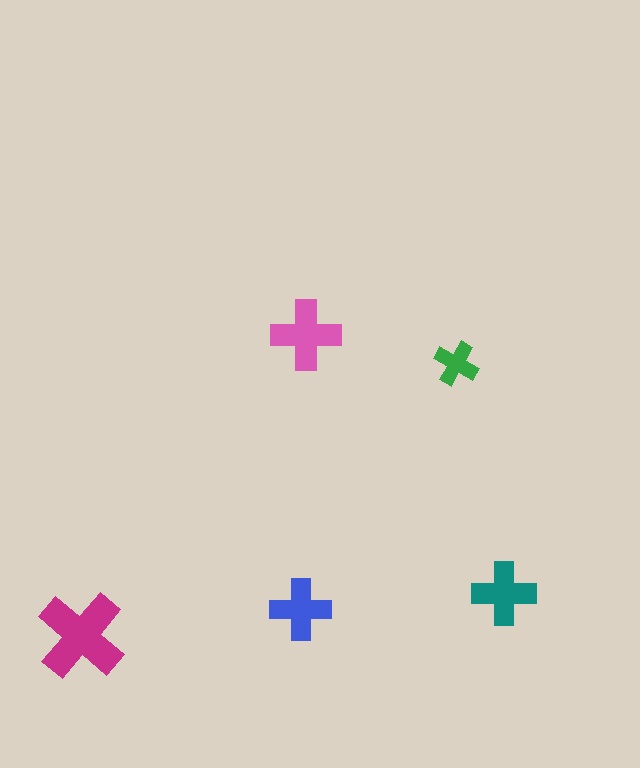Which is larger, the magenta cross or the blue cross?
The magenta one.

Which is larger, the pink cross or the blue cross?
The pink one.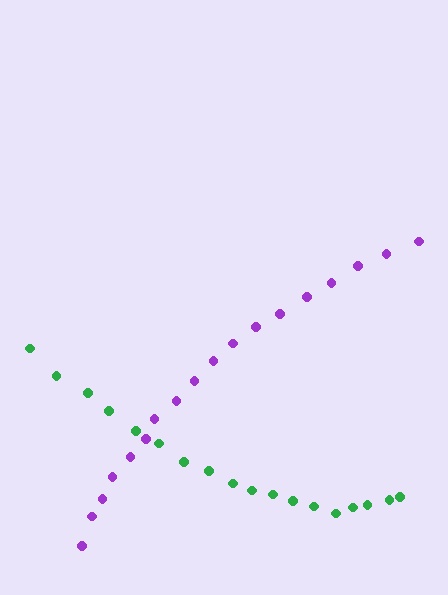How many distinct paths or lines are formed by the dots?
There are 2 distinct paths.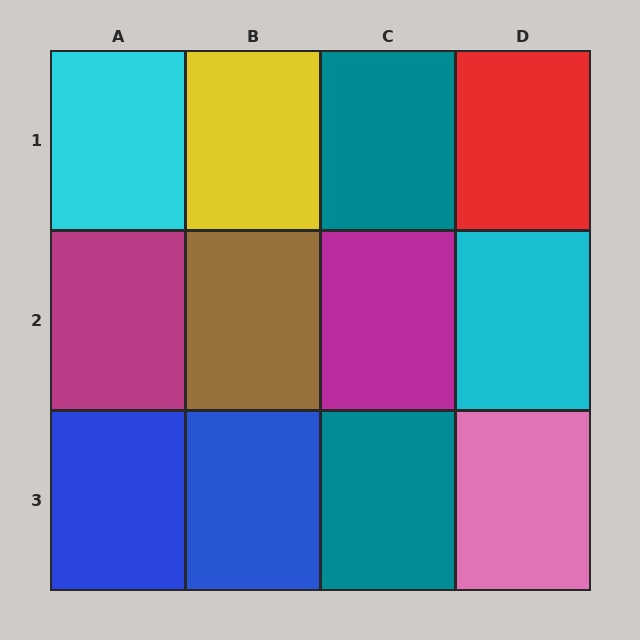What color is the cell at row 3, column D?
Pink.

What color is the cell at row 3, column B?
Blue.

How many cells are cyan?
2 cells are cyan.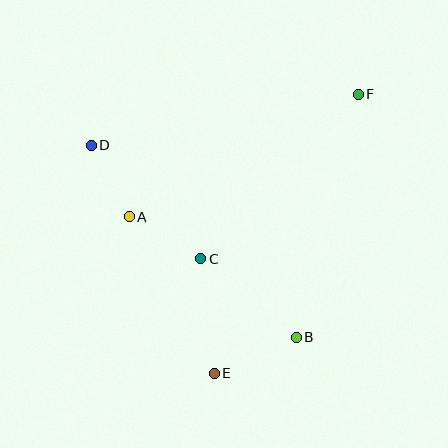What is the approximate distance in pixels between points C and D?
The distance between C and D is approximately 158 pixels.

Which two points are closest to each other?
Points A and D are closest to each other.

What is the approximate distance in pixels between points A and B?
The distance between A and B is approximately 206 pixels.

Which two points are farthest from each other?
Points E and F are farthest from each other.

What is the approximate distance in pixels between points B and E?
The distance between B and E is approximately 89 pixels.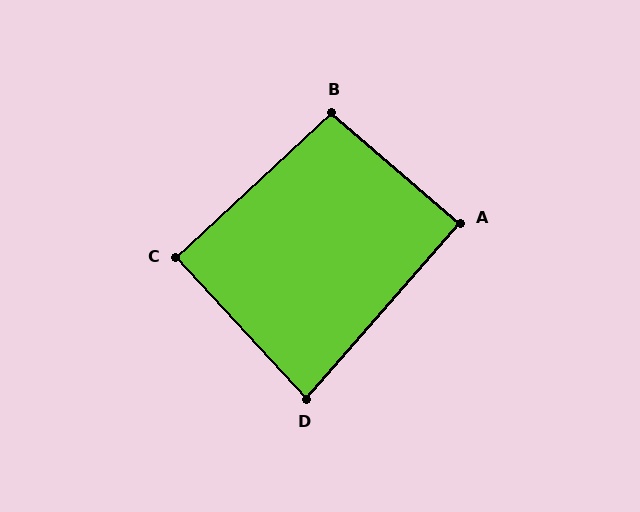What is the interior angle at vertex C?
Approximately 90 degrees (approximately right).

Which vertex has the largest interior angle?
B, at approximately 96 degrees.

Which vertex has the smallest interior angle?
D, at approximately 84 degrees.